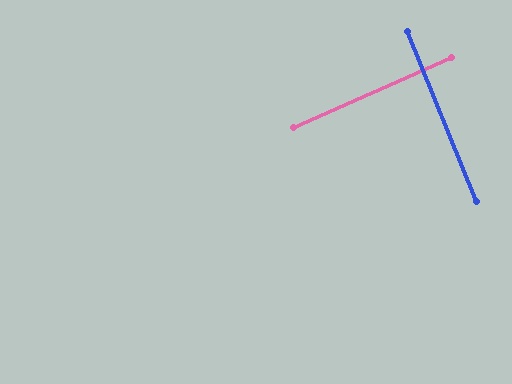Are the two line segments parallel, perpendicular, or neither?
Perpendicular — they meet at approximately 88°.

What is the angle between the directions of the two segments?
Approximately 88 degrees.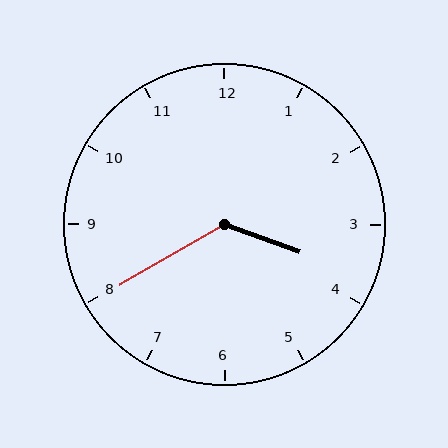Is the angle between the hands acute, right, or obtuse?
It is obtuse.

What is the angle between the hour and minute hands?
Approximately 130 degrees.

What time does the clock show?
3:40.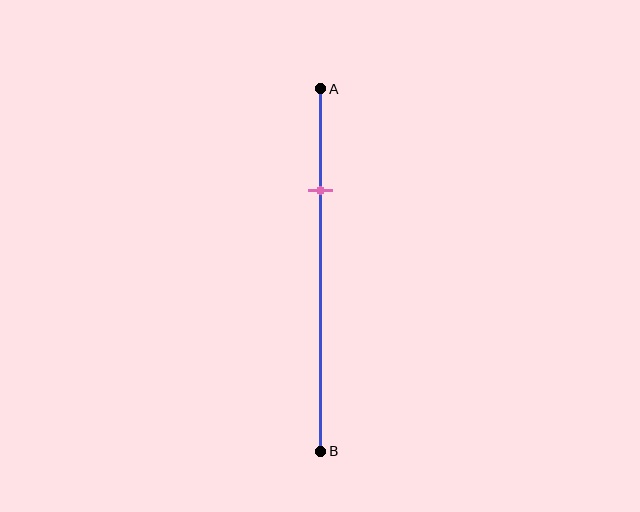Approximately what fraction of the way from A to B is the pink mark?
The pink mark is approximately 30% of the way from A to B.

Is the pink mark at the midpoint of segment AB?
No, the mark is at about 30% from A, not at the 50% midpoint.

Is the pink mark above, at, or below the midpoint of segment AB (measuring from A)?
The pink mark is above the midpoint of segment AB.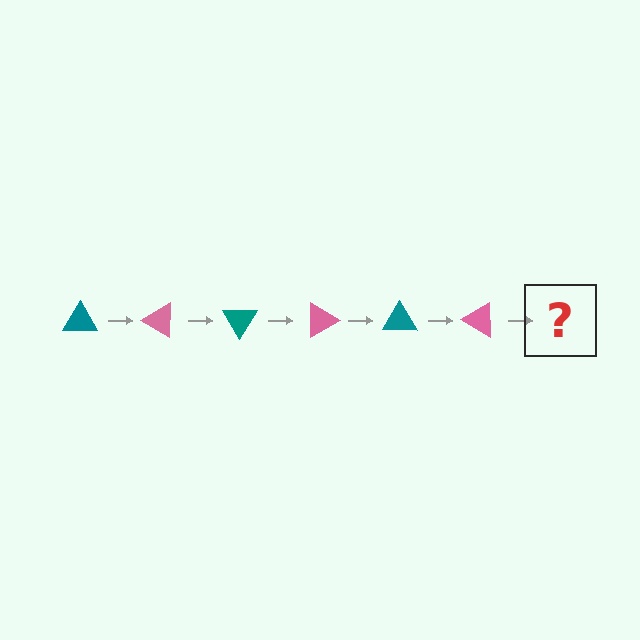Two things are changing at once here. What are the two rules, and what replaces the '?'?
The two rules are that it rotates 30 degrees each step and the color cycles through teal and pink. The '?' should be a teal triangle, rotated 180 degrees from the start.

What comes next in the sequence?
The next element should be a teal triangle, rotated 180 degrees from the start.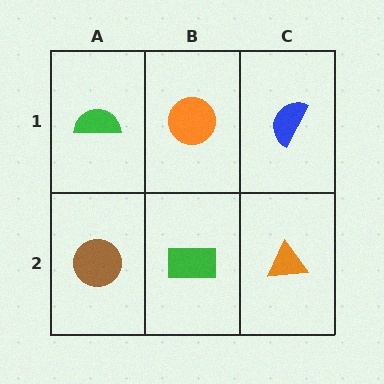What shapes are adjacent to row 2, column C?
A blue semicircle (row 1, column C), a green rectangle (row 2, column B).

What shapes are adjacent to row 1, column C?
An orange triangle (row 2, column C), an orange circle (row 1, column B).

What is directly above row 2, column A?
A green semicircle.